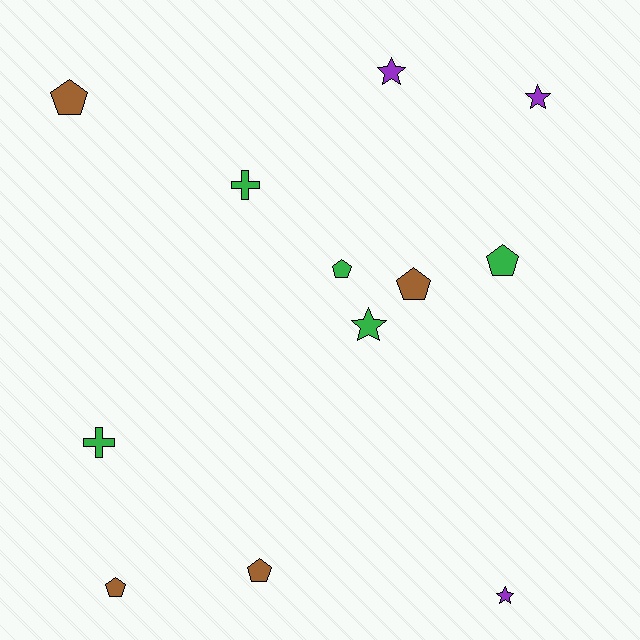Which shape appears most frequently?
Pentagon, with 6 objects.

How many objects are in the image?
There are 12 objects.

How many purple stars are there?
There are 3 purple stars.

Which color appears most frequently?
Green, with 5 objects.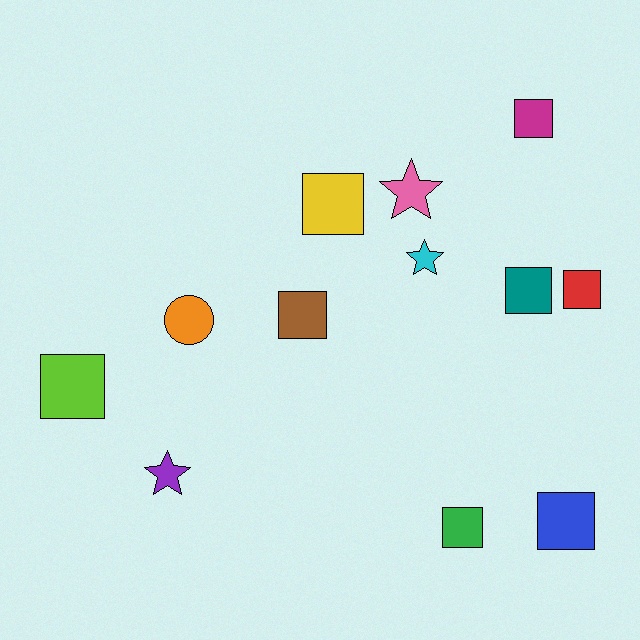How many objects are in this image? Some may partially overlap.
There are 12 objects.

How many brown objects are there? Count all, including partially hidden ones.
There is 1 brown object.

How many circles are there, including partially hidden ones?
There is 1 circle.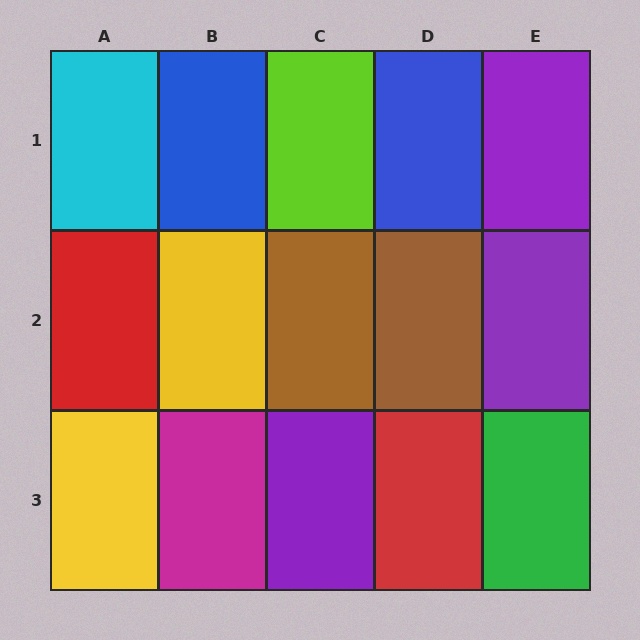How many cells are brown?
2 cells are brown.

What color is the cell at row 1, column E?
Purple.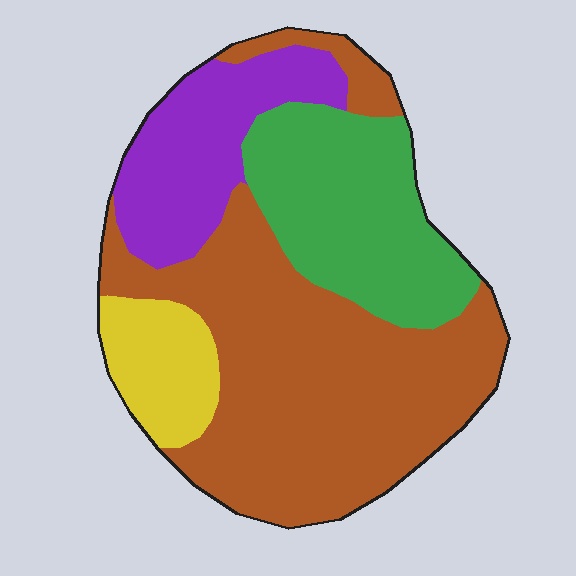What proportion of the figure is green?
Green takes up about one quarter (1/4) of the figure.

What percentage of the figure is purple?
Purple takes up about one sixth (1/6) of the figure.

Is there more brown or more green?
Brown.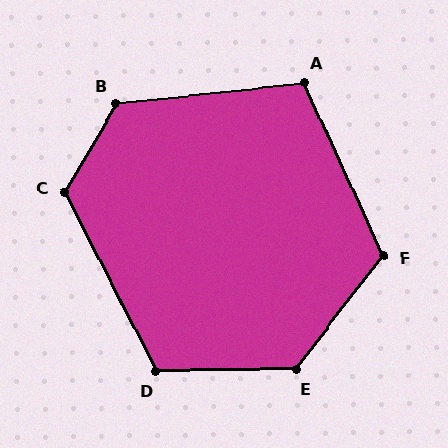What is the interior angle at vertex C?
Approximately 123 degrees (obtuse).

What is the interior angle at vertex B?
Approximately 126 degrees (obtuse).